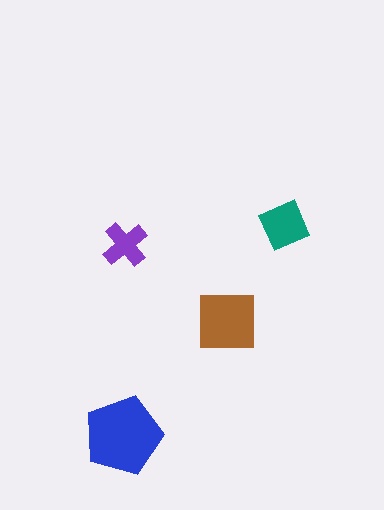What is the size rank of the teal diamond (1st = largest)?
3rd.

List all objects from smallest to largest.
The purple cross, the teal diamond, the brown square, the blue pentagon.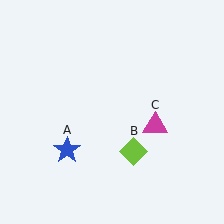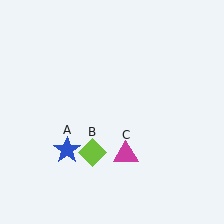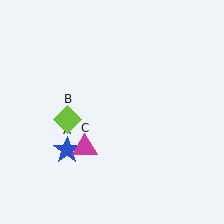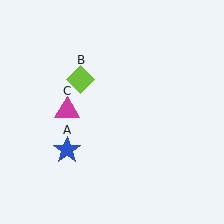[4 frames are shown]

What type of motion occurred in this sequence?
The lime diamond (object B), magenta triangle (object C) rotated clockwise around the center of the scene.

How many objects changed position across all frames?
2 objects changed position: lime diamond (object B), magenta triangle (object C).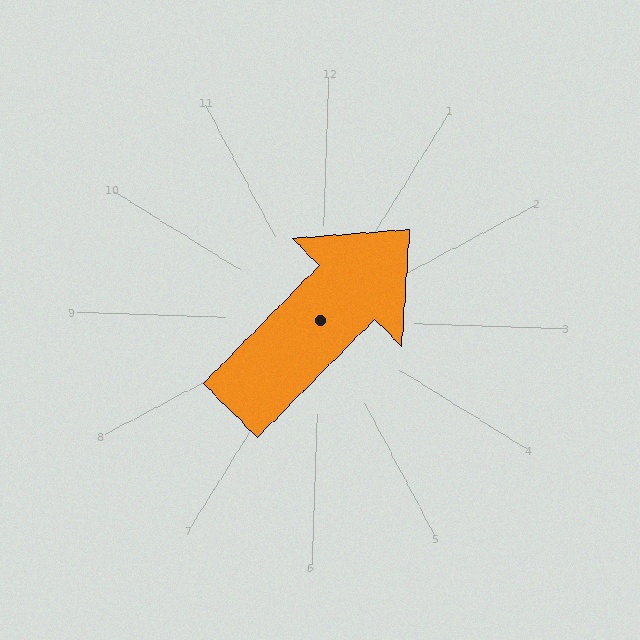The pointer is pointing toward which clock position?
Roughly 1 o'clock.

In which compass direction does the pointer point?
Northeast.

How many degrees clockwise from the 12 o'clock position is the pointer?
Approximately 43 degrees.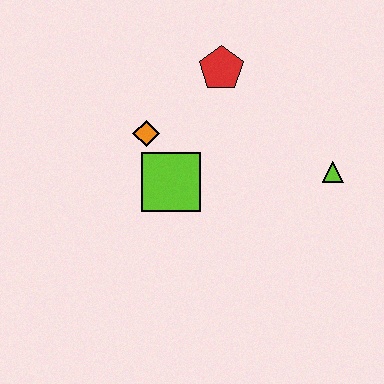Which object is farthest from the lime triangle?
The orange diamond is farthest from the lime triangle.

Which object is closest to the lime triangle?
The red pentagon is closest to the lime triangle.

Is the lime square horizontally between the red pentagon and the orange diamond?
Yes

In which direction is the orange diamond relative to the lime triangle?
The orange diamond is to the left of the lime triangle.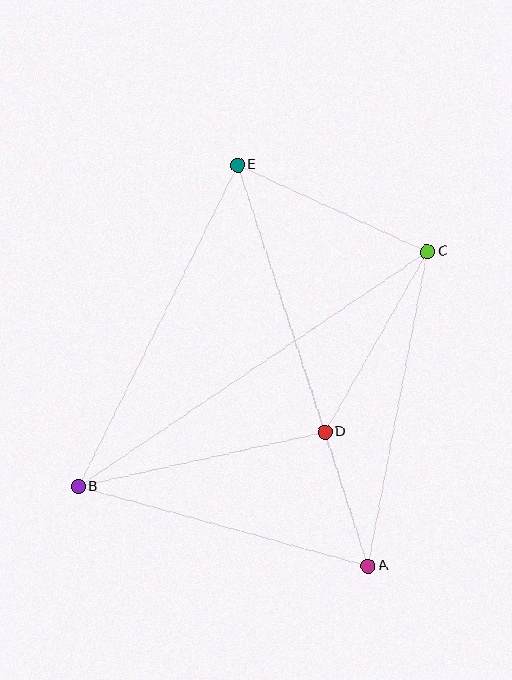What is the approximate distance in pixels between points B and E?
The distance between B and E is approximately 360 pixels.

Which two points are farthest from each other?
Points A and E are farthest from each other.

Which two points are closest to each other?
Points A and D are closest to each other.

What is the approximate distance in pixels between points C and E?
The distance between C and E is approximately 209 pixels.